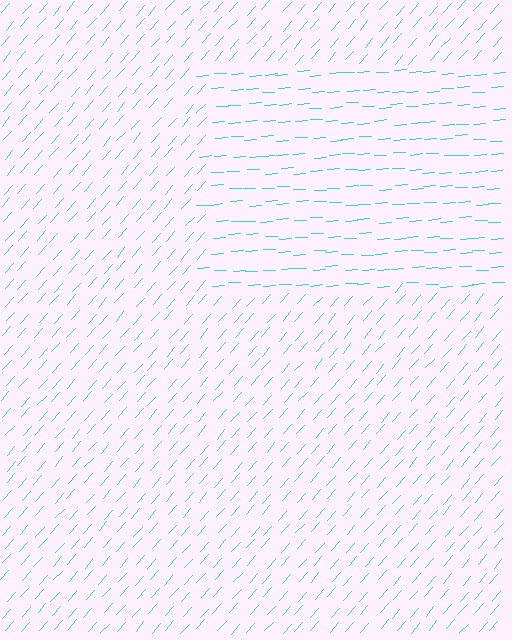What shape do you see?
I see a rectangle.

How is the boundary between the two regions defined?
The boundary is defined purely by a change in line orientation (approximately 45 degrees difference). All lines are the same color and thickness.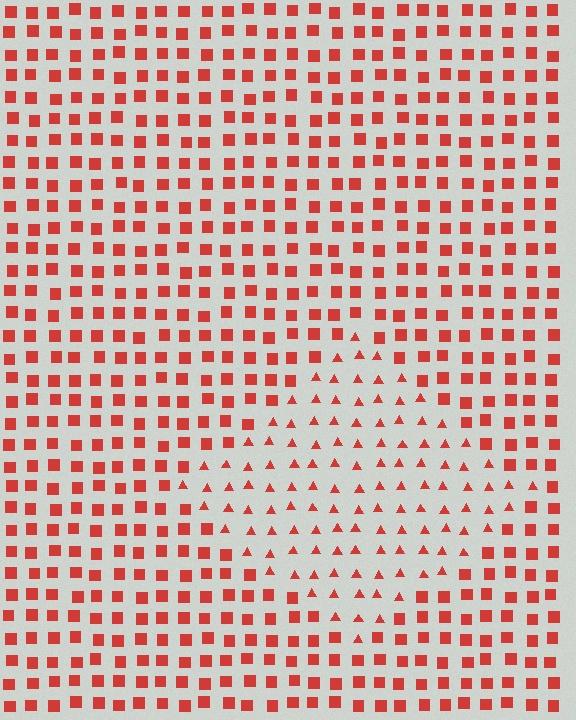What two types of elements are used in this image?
The image uses triangles inside the diamond region and squares outside it.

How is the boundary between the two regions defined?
The boundary is defined by a change in element shape: triangles inside vs. squares outside. All elements share the same color and spacing.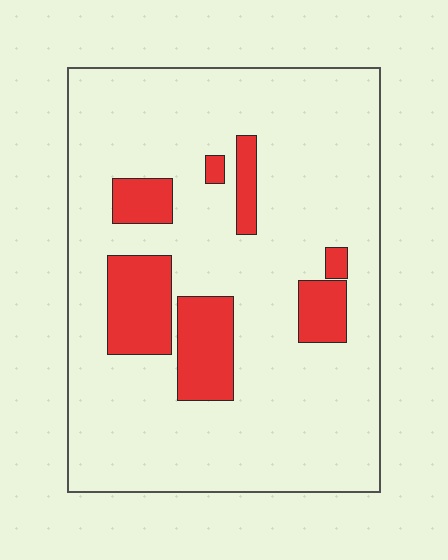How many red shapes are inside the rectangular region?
7.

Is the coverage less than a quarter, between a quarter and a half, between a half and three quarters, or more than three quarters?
Less than a quarter.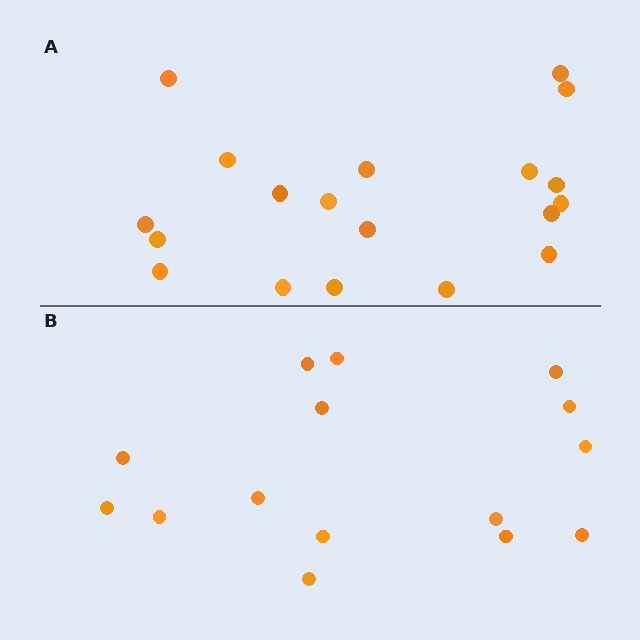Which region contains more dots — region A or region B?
Region A (the top region) has more dots.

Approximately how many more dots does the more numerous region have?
Region A has about 4 more dots than region B.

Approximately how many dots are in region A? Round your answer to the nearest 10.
About 20 dots. (The exact count is 19, which rounds to 20.)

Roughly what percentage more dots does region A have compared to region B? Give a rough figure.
About 25% more.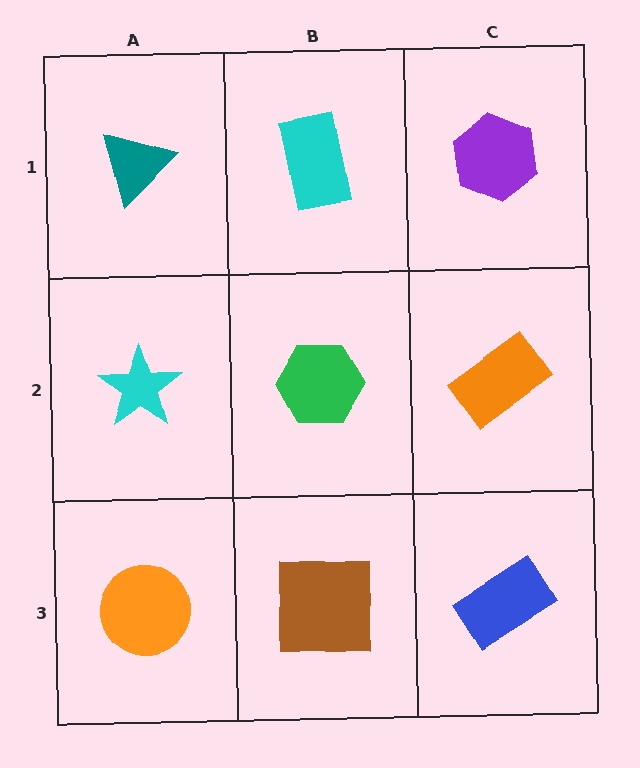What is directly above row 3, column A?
A cyan star.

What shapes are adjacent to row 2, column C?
A purple hexagon (row 1, column C), a blue rectangle (row 3, column C), a green hexagon (row 2, column B).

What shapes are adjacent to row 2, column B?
A cyan rectangle (row 1, column B), a brown square (row 3, column B), a cyan star (row 2, column A), an orange rectangle (row 2, column C).